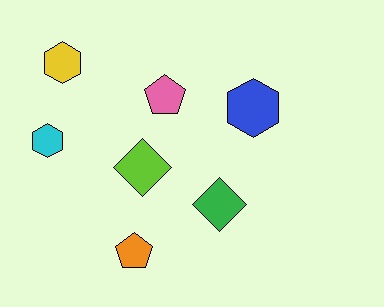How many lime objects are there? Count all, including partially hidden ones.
There is 1 lime object.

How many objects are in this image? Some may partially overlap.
There are 7 objects.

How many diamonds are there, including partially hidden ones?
There are 2 diamonds.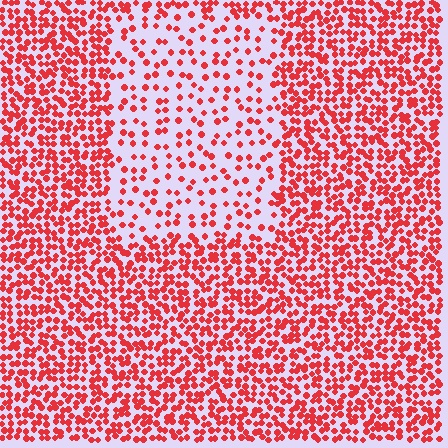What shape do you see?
I see a rectangle.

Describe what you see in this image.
The image contains small red elements arranged at two different densities. A rectangle-shaped region is visible where the elements are less densely packed than the surrounding area.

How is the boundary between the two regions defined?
The boundary is defined by a change in element density (approximately 2.5x ratio). All elements are the same color, size, and shape.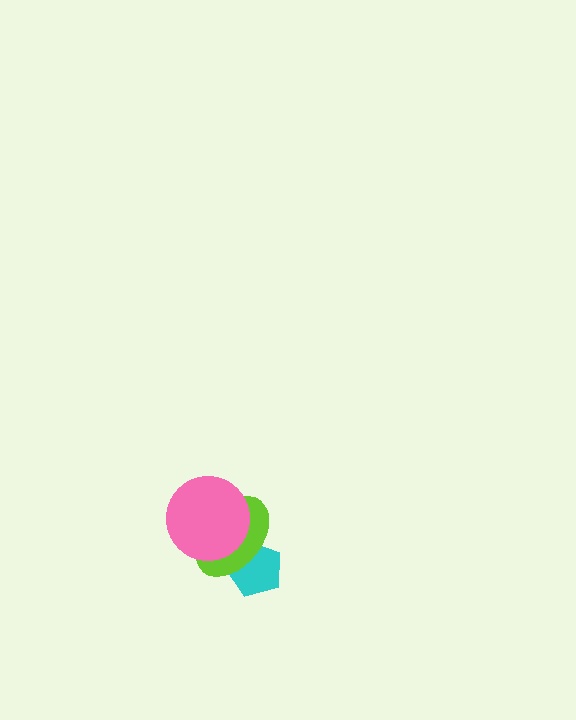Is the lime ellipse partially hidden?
Yes, it is partially covered by another shape.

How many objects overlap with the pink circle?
1 object overlaps with the pink circle.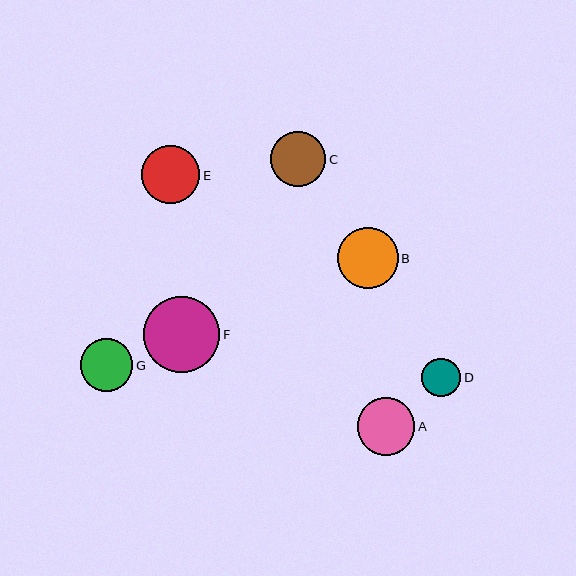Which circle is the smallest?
Circle D is the smallest with a size of approximately 39 pixels.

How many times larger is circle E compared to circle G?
Circle E is approximately 1.1 times the size of circle G.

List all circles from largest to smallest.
From largest to smallest: F, B, E, A, C, G, D.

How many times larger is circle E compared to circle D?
Circle E is approximately 1.5 times the size of circle D.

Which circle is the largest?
Circle F is the largest with a size of approximately 76 pixels.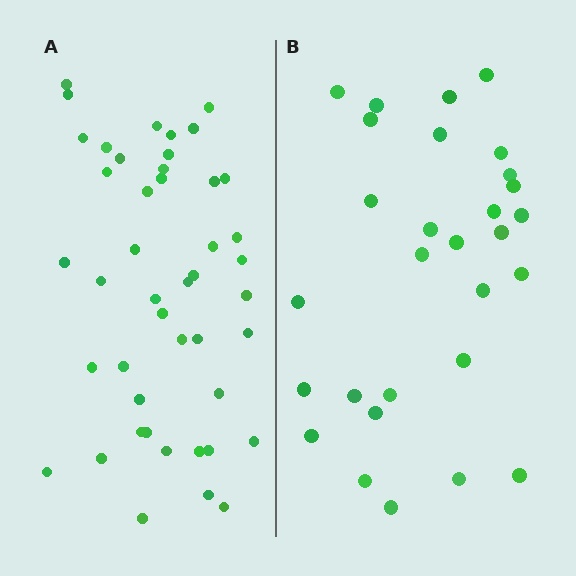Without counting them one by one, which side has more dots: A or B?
Region A (the left region) has more dots.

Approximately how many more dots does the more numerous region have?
Region A has approximately 15 more dots than region B.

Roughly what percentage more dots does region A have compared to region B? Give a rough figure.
About 55% more.